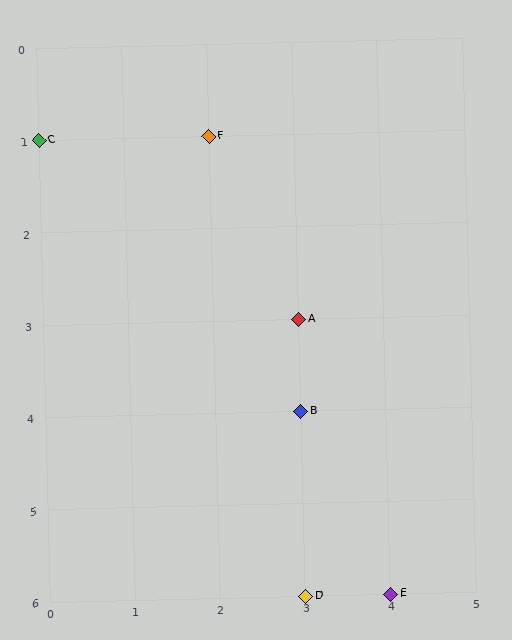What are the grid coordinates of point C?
Point C is at grid coordinates (0, 1).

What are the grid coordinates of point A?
Point A is at grid coordinates (3, 3).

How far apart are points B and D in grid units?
Points B and D are 2 rows apart.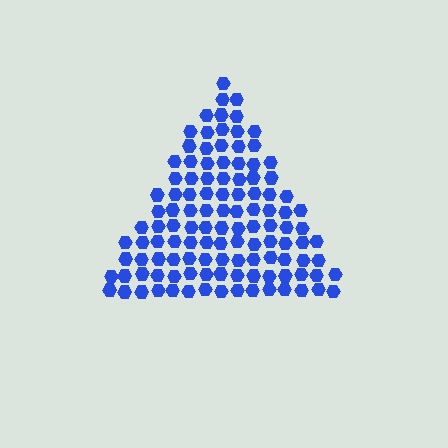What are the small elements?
The small elements are hexagons.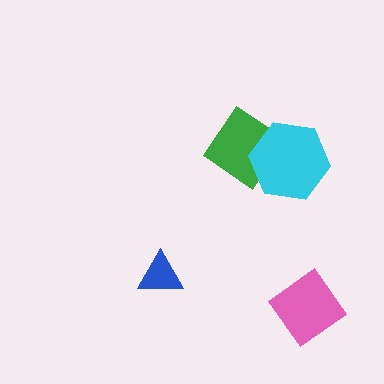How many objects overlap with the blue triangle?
0 objects overlap with the blue triangle.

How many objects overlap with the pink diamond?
0 objects overlap with the pink diamond.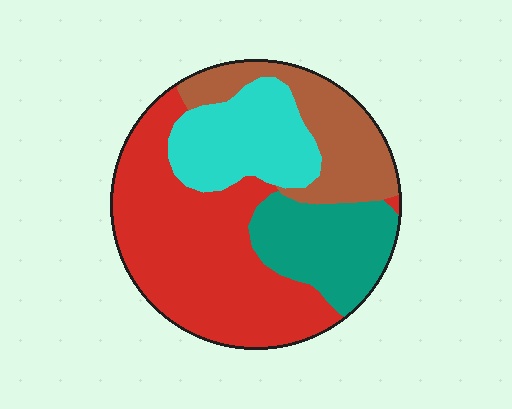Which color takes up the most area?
Red, at roughly 45%.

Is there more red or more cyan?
Red.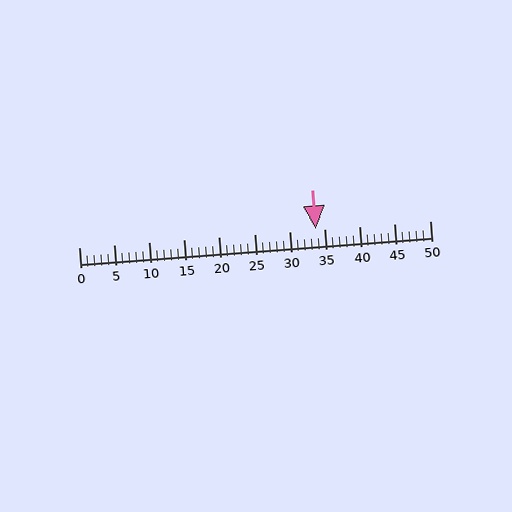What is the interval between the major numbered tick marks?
The major tick marks are spaced 5 units apart.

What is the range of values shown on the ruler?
The ruler shows values from 0 to 50.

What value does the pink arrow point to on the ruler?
The pink arrow points to approximately 34.